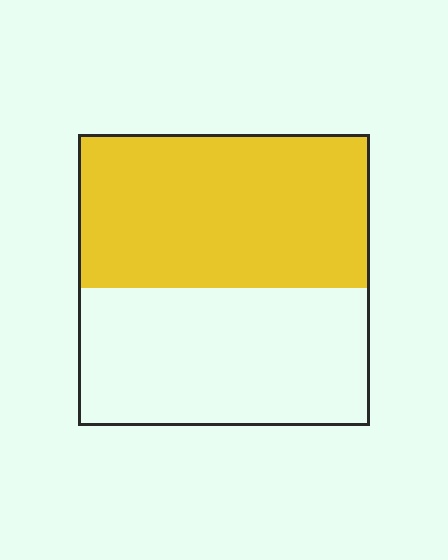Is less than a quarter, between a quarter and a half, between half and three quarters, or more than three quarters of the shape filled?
Between half and three quarters.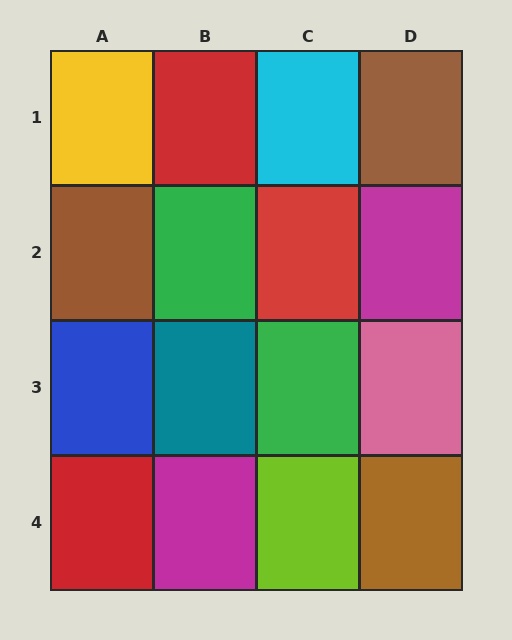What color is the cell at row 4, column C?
Lime.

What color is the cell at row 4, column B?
Magenta.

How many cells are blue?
1 cell is blue.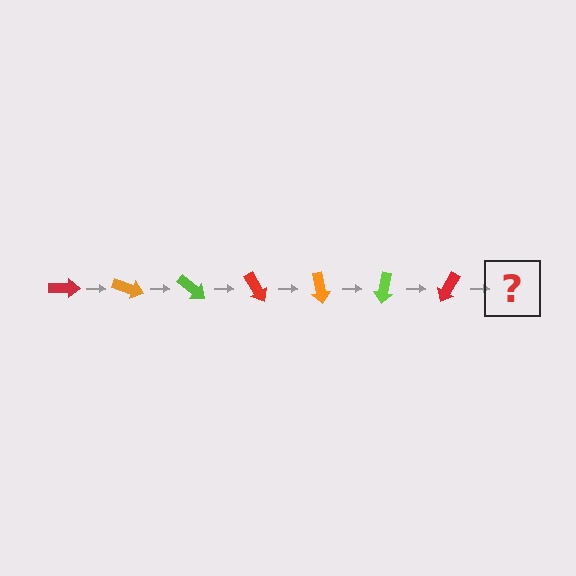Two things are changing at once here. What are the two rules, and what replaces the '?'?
The two rules are that it rotates 20 degrees each step and the color cycles through red, orange, and lime. The '?' should be an orange arrow, rotated 140 degrees from the start.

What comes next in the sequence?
The next element should be an orange arrow, rotated 140 degrees from the start.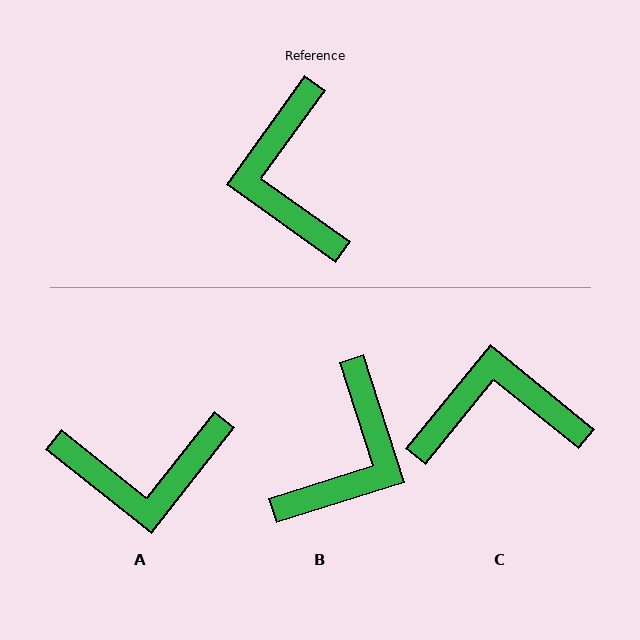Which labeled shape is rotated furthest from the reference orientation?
B, about 143 degrees away.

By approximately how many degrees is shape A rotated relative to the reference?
Approximately 87 degrees counter-clockwise.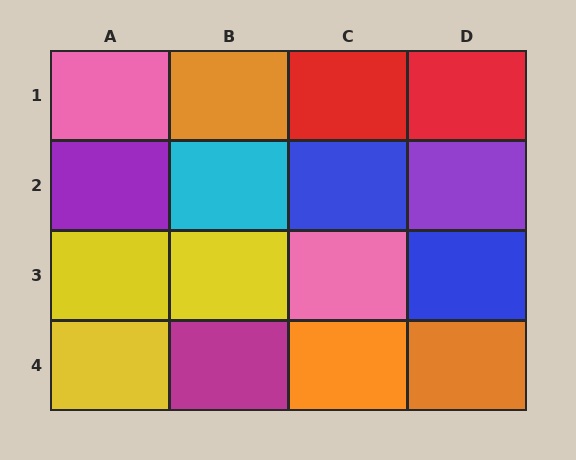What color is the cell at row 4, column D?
Orange.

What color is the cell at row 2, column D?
Purple.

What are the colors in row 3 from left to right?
Yellow, yellow, pink, blue.